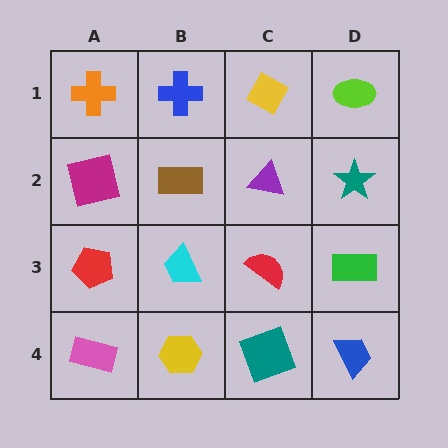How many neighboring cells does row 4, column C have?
3.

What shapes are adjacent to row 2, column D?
A lime ellipse (row 1, column D), a green rectangle (row 3, column D), a purple triangle (row 2, column C).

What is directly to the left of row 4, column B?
A pink rectangle.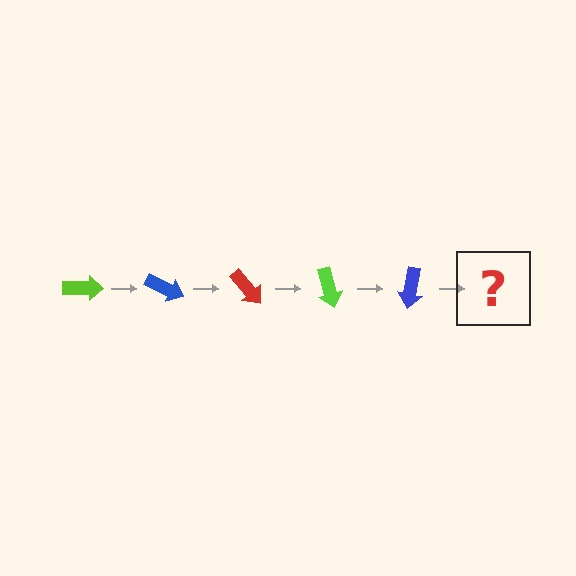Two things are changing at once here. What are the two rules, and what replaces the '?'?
The two rules are that it rotates 25 degrees each step and the color cycles through lime, blue, and red. The '?' should be a red arrow, rotated 125 degrees from the start.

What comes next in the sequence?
The next element should be a red arrow, rotated 125 degrees from the start.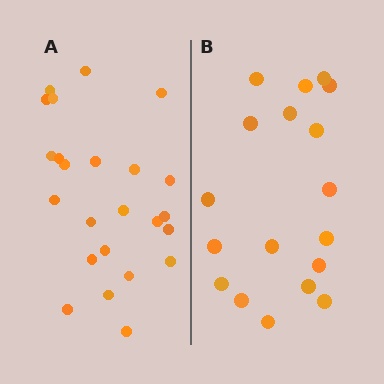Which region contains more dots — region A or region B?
Region A (the left region) has more dots.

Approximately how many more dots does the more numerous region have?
Region A has about 6 more dots than region B.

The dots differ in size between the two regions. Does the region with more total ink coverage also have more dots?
No. Region B has more total ink coverage because its dots are larger, but region A actually contains more individual dots. Total area can be misleading — the number of items is what matters here.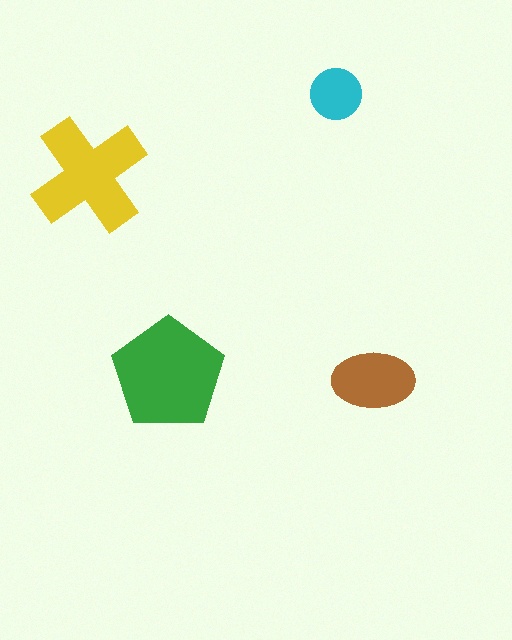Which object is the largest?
The green pentagon.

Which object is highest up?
The cyan circle is topmost.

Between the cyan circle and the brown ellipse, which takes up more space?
The brown ellipse.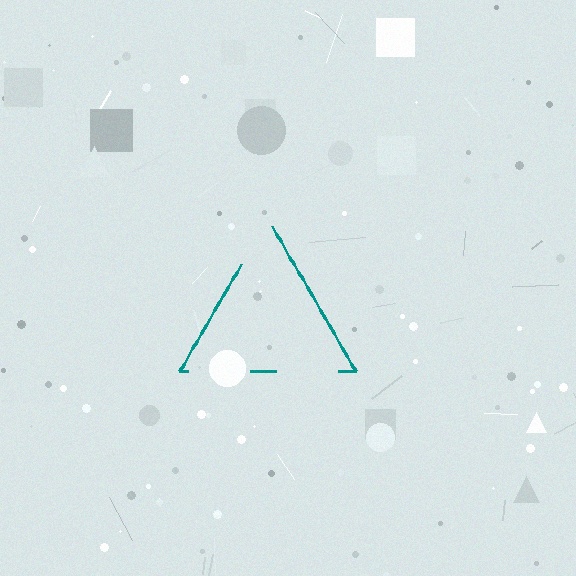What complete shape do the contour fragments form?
The contour fragments form a triangle.